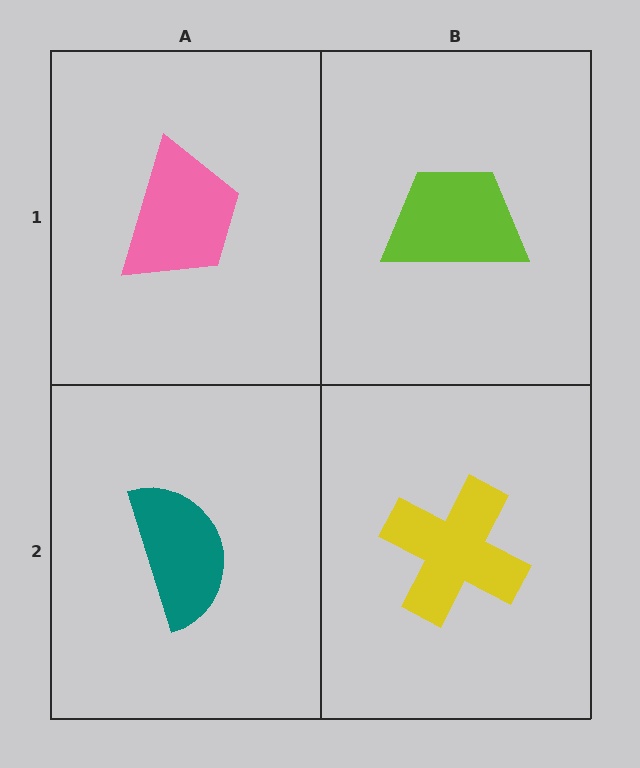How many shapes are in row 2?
2 shapes.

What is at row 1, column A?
A pink trapezoid.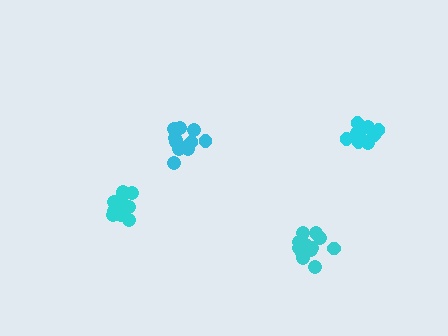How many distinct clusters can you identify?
There are 4 distinct clusters.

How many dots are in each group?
Group 1: 11 dots, Group 2: 15 dots, Group 3: 12 dots, Group 4: 13 dots (51 total).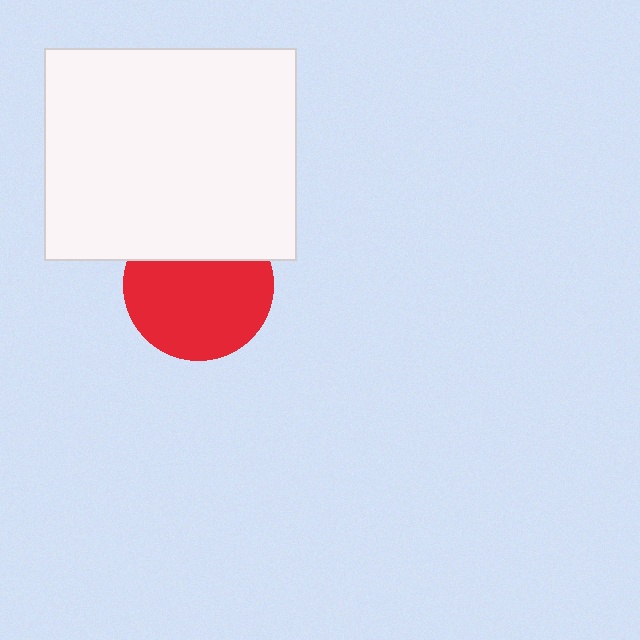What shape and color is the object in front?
The object in front is a white rectangle.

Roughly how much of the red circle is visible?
Most of it is visible (roughly 69%).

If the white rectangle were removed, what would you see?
You would see the complete red circle.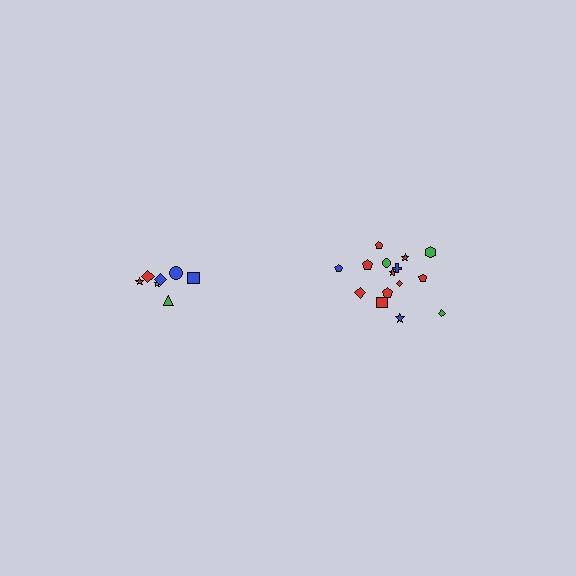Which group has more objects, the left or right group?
The right group.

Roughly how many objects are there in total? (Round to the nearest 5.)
Roughly 20 objects in total.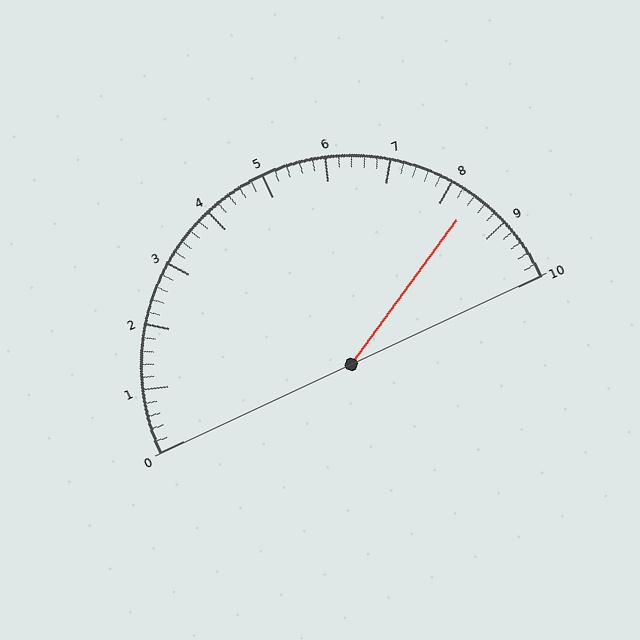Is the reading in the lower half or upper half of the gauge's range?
The reading is in the upper half of the range (0 to 10).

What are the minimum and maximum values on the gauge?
The gauge ranges from 0 to 10.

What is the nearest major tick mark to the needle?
The nearest major tick mark is 8.